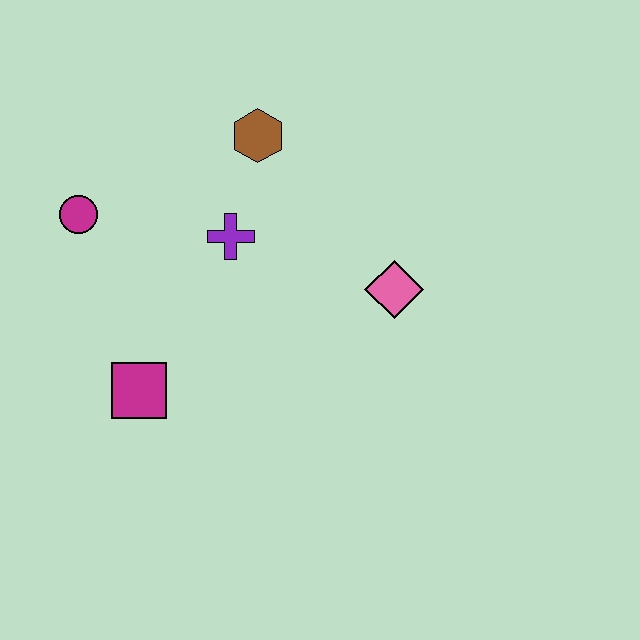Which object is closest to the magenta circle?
The purple cross is closest to the magenta circle.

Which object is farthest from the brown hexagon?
The magenta square is farthest from the brown hexagon.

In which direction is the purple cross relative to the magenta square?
The purple cross is above the magenta square.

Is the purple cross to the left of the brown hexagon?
Yes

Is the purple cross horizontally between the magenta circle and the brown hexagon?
Yes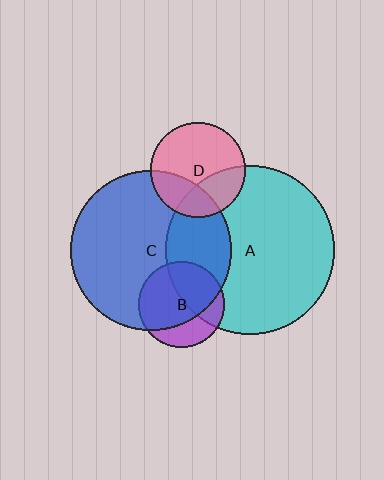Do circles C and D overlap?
Yes.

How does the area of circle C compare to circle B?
Approximately 3.5 times.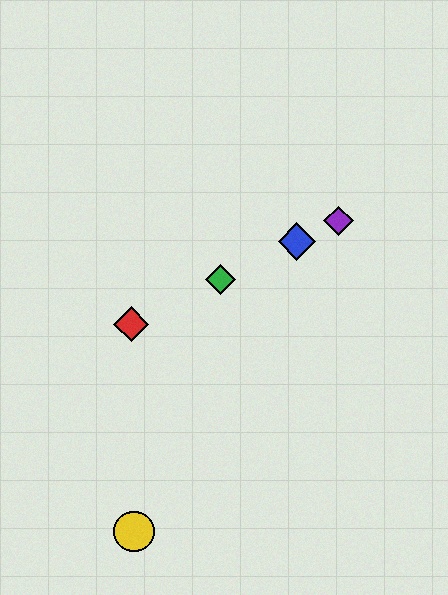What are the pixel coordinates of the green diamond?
The green diamond is at (220, 280).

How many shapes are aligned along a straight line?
4 shapes (the red diamond, the blue diamond, the green diamond, the purple diamond) are aligned along a straight line.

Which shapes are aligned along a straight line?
The red diamond, the blue diamond, the green diamond, the purple diamond are aligned along a straight line.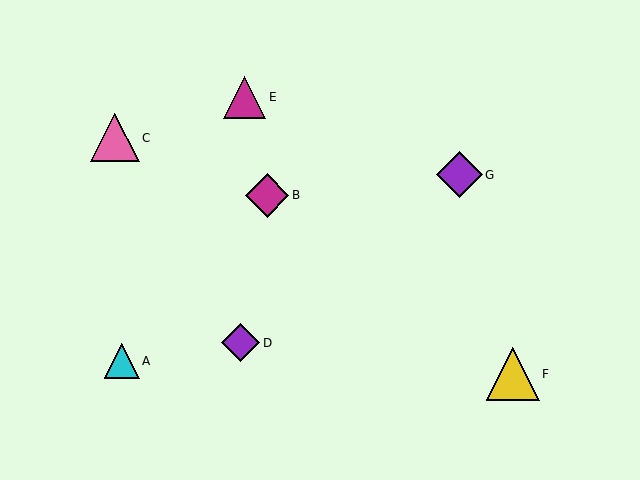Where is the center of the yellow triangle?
The center of the yellow triangle is at (513, 374).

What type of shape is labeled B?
Shape B is a magenta diamond.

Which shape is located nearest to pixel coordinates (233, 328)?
The purple diamond (labeled D) at (241, 343) is nearest to that location.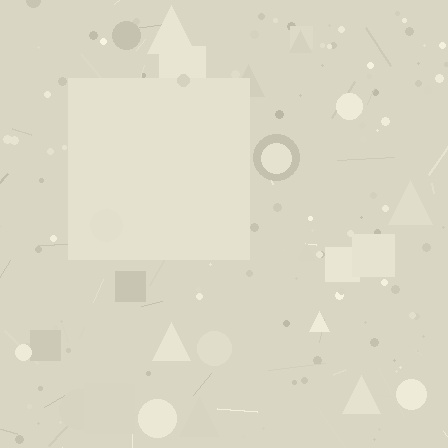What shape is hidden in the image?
A square is hidden in the image.